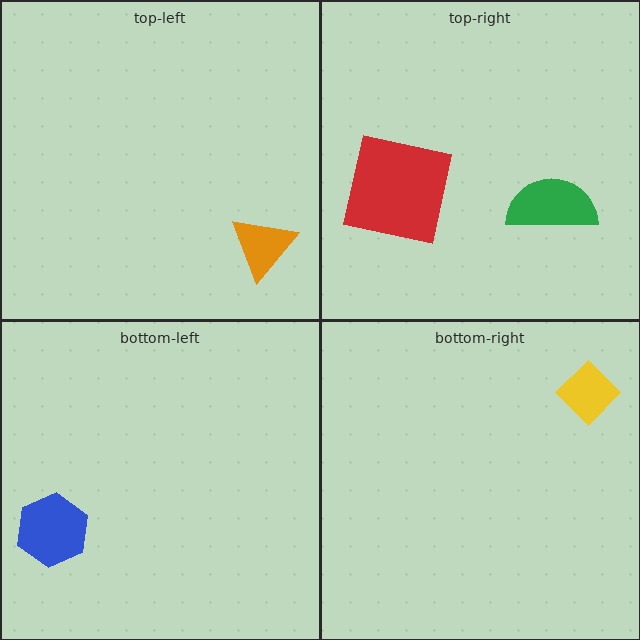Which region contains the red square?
The top-right region.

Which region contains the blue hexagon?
The bottom-left region.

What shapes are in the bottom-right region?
The yellow diamond.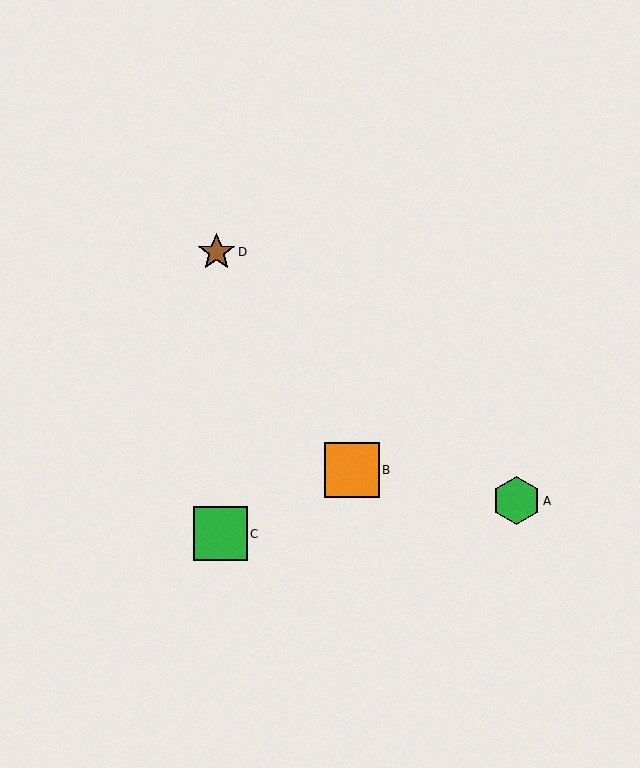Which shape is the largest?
The orange square (labeled B) is the largest.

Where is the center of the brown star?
The center of the brown star is at (216, 252).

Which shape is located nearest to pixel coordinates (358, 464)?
The orange square (labeled B) at (352, 470) is nearest to that location.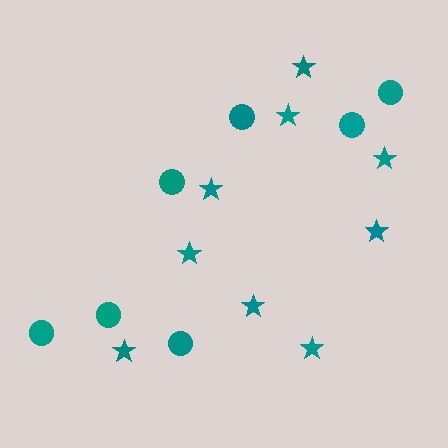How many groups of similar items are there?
There are 2 groups: one group of stars (9) and one group of circles (7).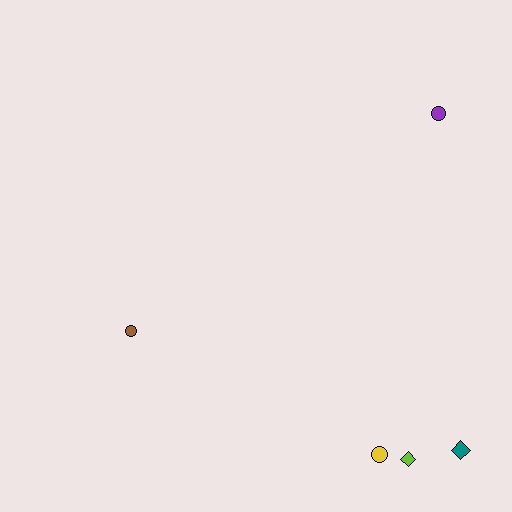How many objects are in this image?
There are 5 objects.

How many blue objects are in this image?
There are no blue objects.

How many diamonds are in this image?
There are 2 diamonds.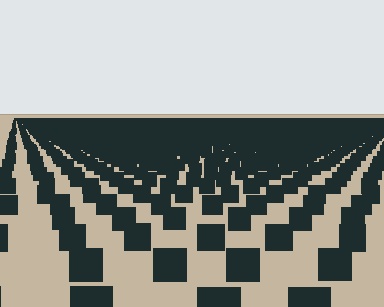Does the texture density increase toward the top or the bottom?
Density increases toward the top.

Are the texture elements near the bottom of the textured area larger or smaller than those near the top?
Larger. Near the bottom, elements are closer to the viewer and appear at a bigger on-screen size.